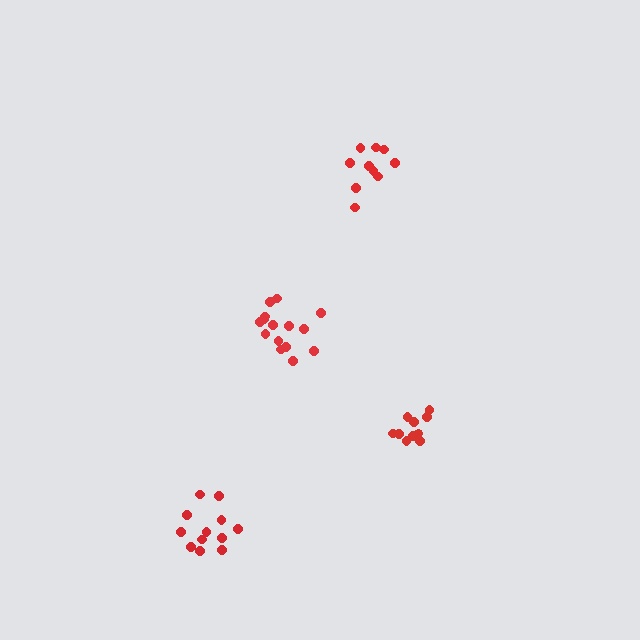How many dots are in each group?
Group 1: 10 dots, Group 2: 15 dots, Group 3: 10 dots, Group 4: 12 dots (47 total).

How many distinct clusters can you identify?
There are 4 distinct clusters.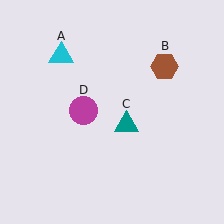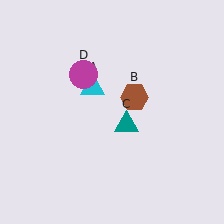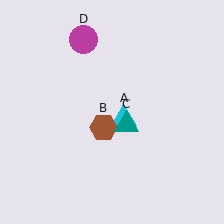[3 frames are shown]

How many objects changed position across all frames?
3 objects changed position: cyan triangle (object A), brown hexagon (object B), magenta circle (object D).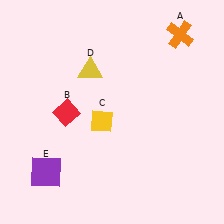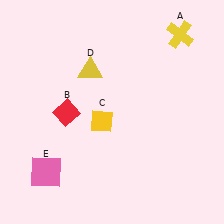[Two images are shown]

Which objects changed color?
A changed from orange to yellow. E changed from purple to pink.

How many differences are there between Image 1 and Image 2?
There are 2 differences between the two images.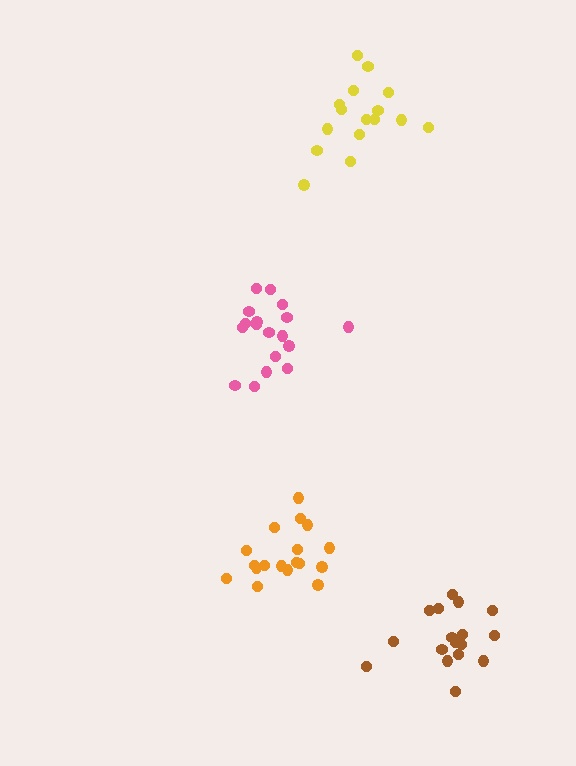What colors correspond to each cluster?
The clusters are colored: pink, orange, brown, yellow.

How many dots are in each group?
Group 1: 18 dots, Group 2: 18 dots, Group 3: 17 dots, Group 4: 16 dots (69 total).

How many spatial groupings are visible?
There are 4 spatial groupings.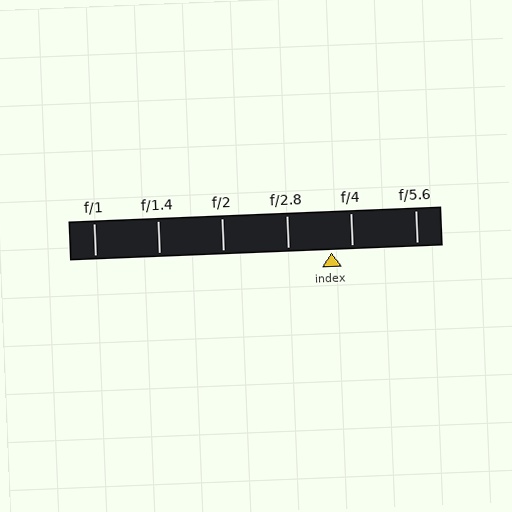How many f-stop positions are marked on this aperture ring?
There are 6 f-stop positions marked.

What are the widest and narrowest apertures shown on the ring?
The widest aperture shown is f/1 and the narrowest is f/5.6.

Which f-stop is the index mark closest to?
The index mark is closest to f/4.